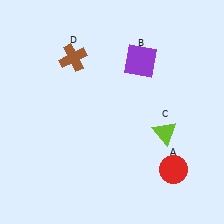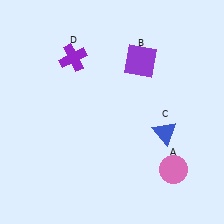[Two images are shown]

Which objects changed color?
A changed from red to pink. C changed from lime to blue. D changed from brown to purple.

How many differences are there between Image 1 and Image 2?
There are 3 differences between the two images.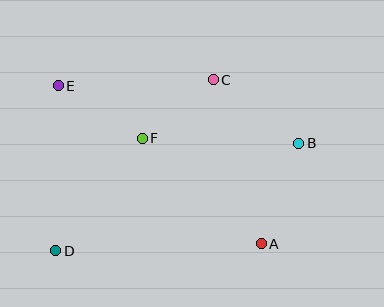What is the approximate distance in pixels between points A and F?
The distance between A and F is approximately 159 pixels.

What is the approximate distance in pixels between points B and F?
The distance between B and F is approximately 156 pixels.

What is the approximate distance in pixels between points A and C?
The distance between A and C is approximately 171 pixels.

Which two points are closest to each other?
Points C and F are closest to each other.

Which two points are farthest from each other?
Points B and D are farthest from each other.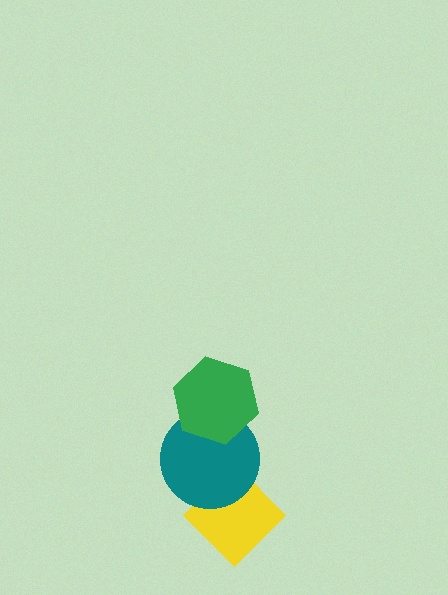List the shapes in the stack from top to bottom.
From top to bottom: the green hexagon, the teal circle, the yellow diamond.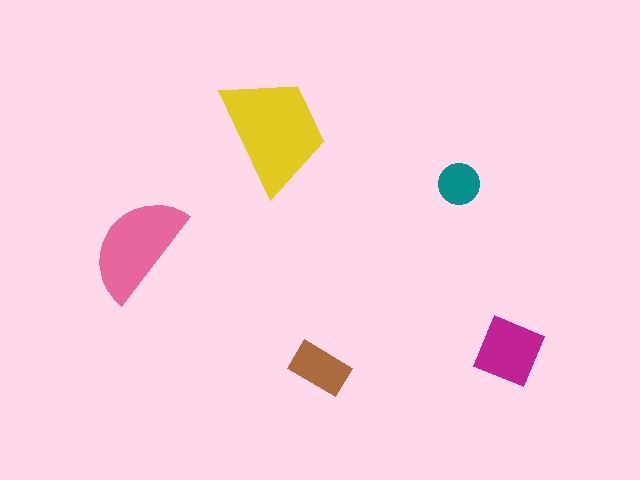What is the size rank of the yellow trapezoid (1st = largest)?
1st.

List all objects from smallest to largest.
The teal circle, the brown rectangle, the magenta diamond, the pink semicircle, the yellow trapezoid.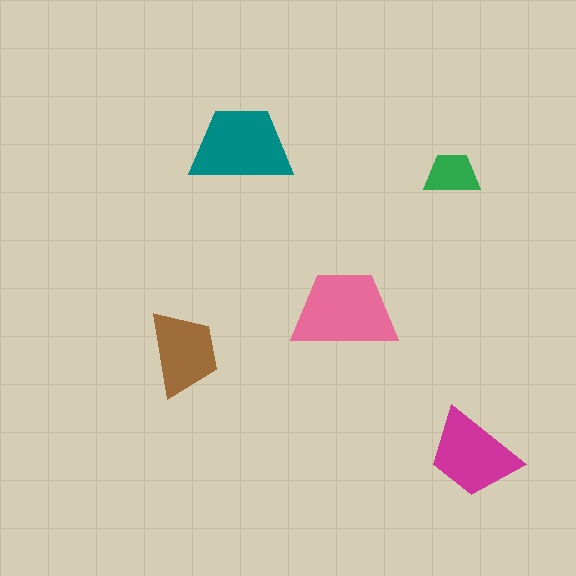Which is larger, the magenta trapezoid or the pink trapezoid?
The pink one.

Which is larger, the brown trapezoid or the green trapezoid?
The brown one.